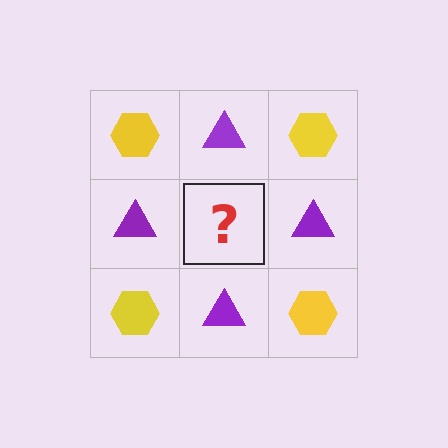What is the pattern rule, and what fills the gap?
The rule is that it alternates yellow hexagon and purple triangle in a checkerboard pattern. The gap should be filled with a yellow hexagon.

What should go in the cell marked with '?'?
The missing cell should contain a yellow hexagon.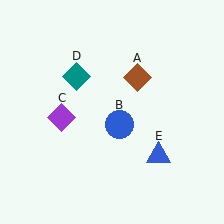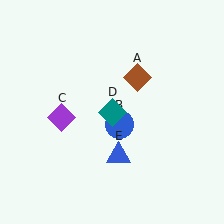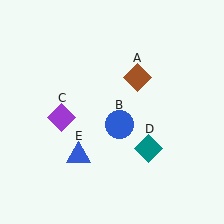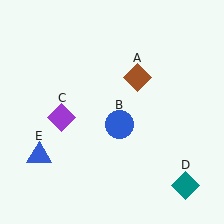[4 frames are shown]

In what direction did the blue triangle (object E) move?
The blue triangle (object E) moved left.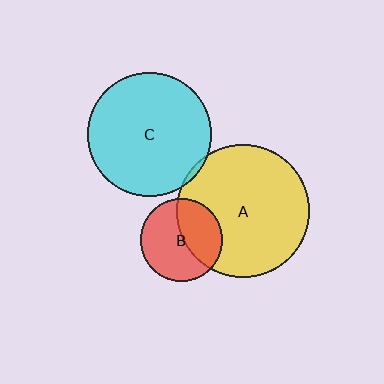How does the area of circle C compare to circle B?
Approximately 2.3 times.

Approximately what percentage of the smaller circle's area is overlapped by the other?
Approximately 40%.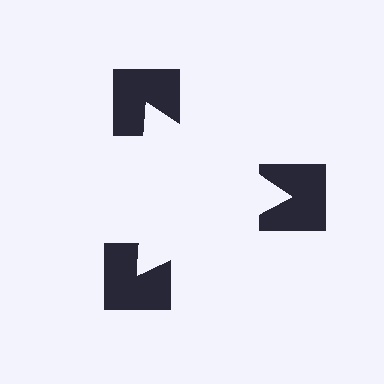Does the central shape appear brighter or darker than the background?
It typically appears slightly brighter than the background, even though no actual brightness change is drawn.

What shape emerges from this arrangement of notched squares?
An illusory triangle — its edges are inferred from the aligned wedge cuts in the notched squares, not physically drawn.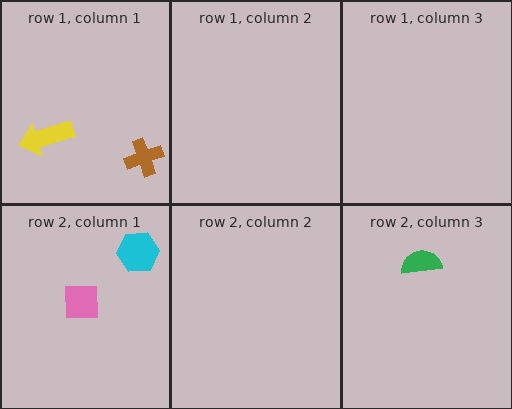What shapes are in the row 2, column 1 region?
The pink square, the cyan hexagon.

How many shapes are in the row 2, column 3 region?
1.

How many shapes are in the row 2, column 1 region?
2.